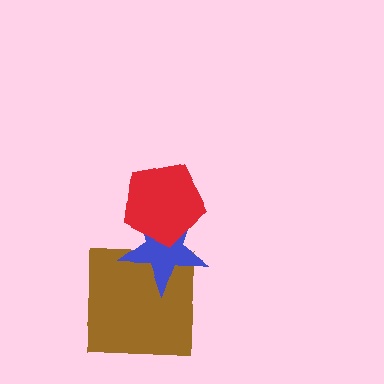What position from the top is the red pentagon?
The red pentagon is 1st from the top.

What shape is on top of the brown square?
The blue star is on top of the brown square.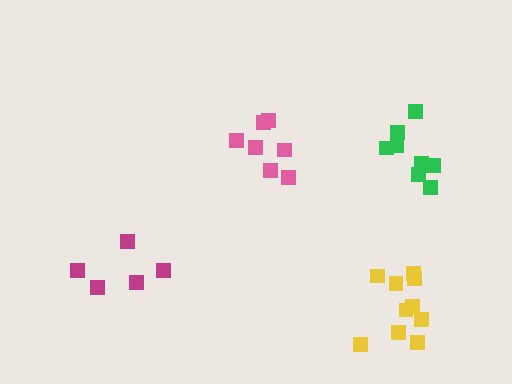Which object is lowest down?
The yellow cluster is bottommost.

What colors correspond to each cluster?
The clusters are colored: magenta, yellow, green, pink.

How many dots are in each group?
Group 1: 5 dots, Group 2: 10 dots, Group 3: 8 dots, Group 4: 7 dots (30 total).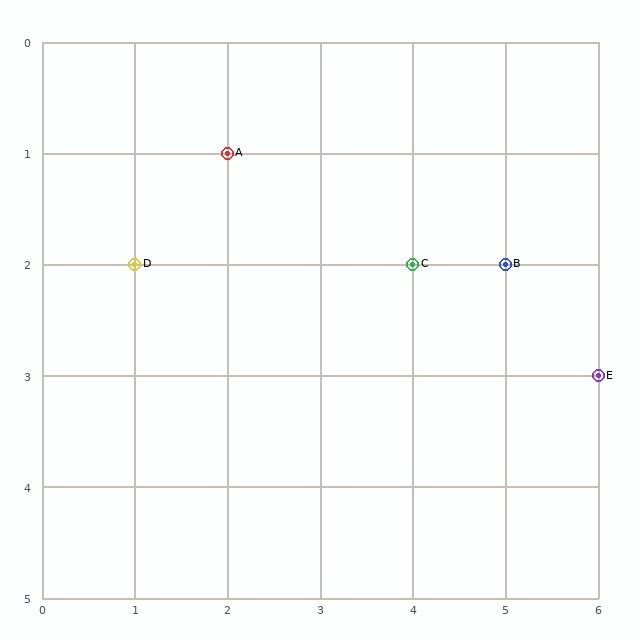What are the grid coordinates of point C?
Point C is at grid coordinates (4, 2).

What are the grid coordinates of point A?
Point A is at grid coordinates (2, 1).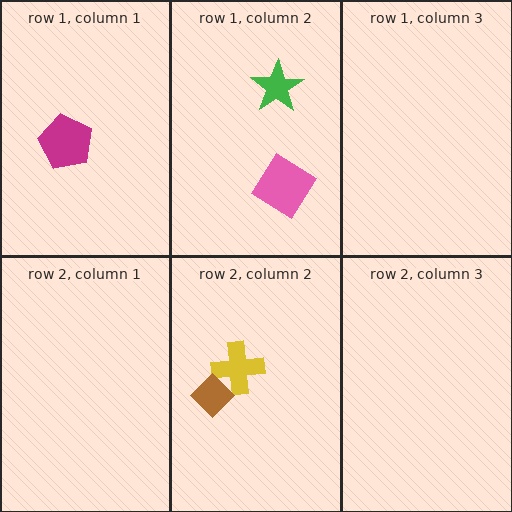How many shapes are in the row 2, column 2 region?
2.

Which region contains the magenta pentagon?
The row 1, column 1 region.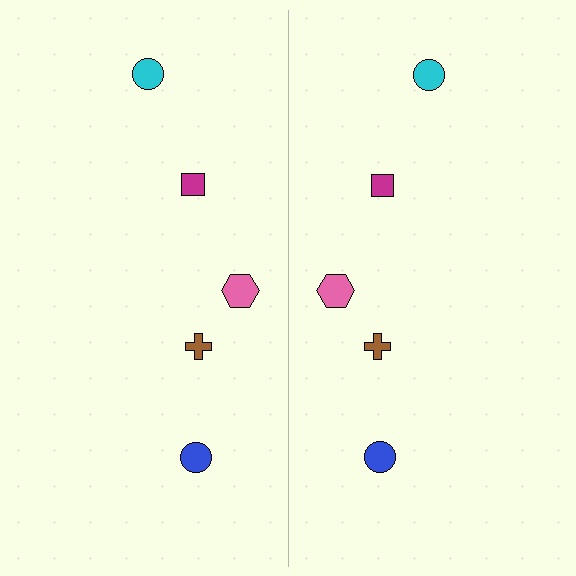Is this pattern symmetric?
Yes, this pattern has bilateral (reflection) symmetry.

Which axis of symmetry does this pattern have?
The pattern has a vertical axis of symmetry running through the center of the image.